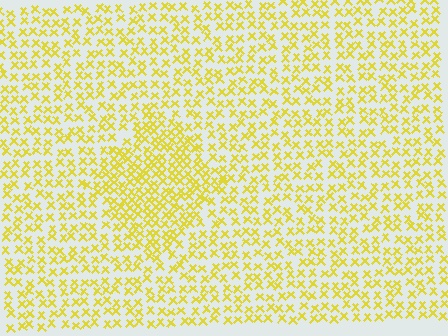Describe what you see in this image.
The image contains small yellow elements arranged at two different densities. A diamond-shaped region is visible where the elements are more densely packed than the surrounding area.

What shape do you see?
I see a diamond.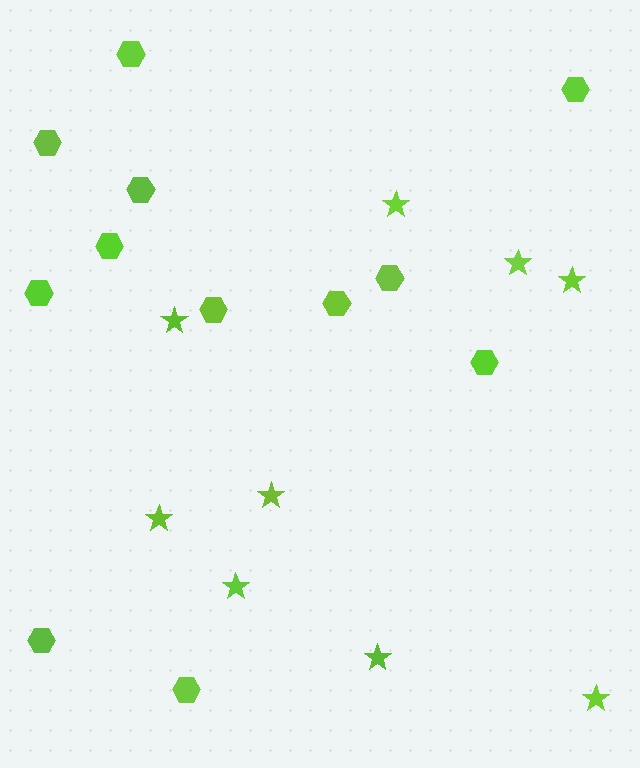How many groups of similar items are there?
There are 2 groups: one group of hexagons (12) and one group of stars (9).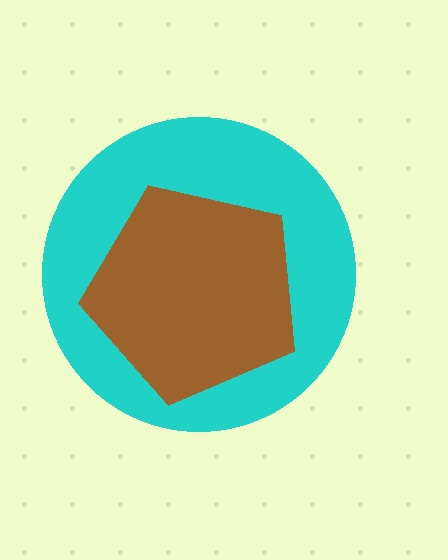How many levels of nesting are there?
2.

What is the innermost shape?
The brown pentagon.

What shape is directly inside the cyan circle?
The brown pentagon.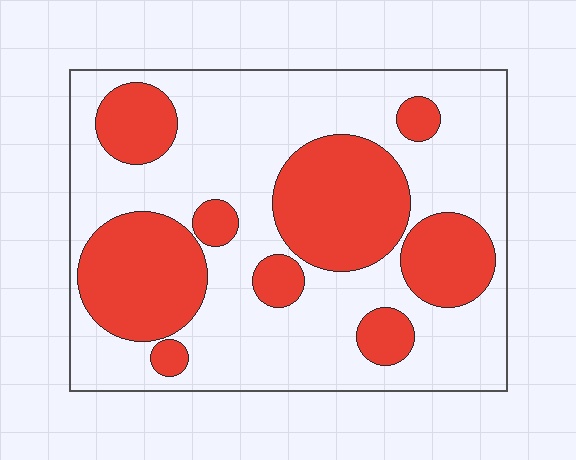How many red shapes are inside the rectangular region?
9.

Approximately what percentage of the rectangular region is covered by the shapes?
Approximately 35%.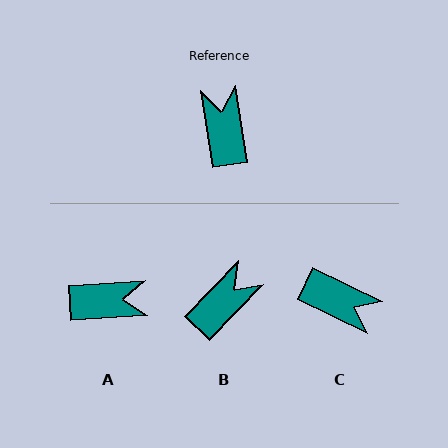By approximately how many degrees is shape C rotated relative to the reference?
Approximately 124 degrees clockwise.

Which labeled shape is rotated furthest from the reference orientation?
C, about 124 degrees away.